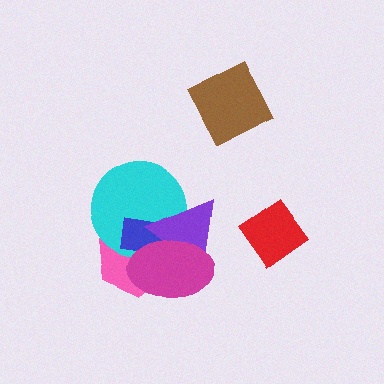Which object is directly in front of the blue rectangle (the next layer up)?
The purple triangle is directly in front of the blue rectangle.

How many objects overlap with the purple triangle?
4 objects overlap with the purple triangle.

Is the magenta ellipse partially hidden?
No, no other shape covers it.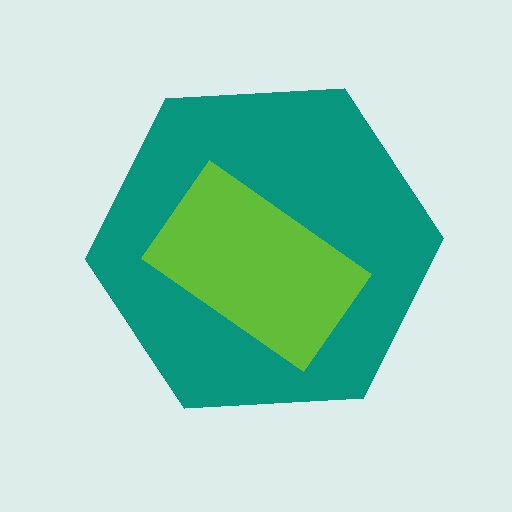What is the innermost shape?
The lime rectangle.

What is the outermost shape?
The teal hexagon.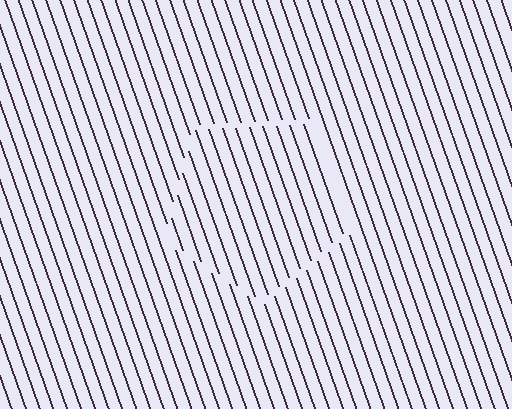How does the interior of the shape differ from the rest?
The interior of the shape contains the same grating, shifted by half a period — the contour is defined by the phase discontinuity where line-ends from the inner and outer gratings abut.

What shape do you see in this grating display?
An illusory pentagon. The interior of the shape contains the same grating, shifted by half a period — the contour is defined by the phase discontinuity where line-ends from the inner and outer gratings abut.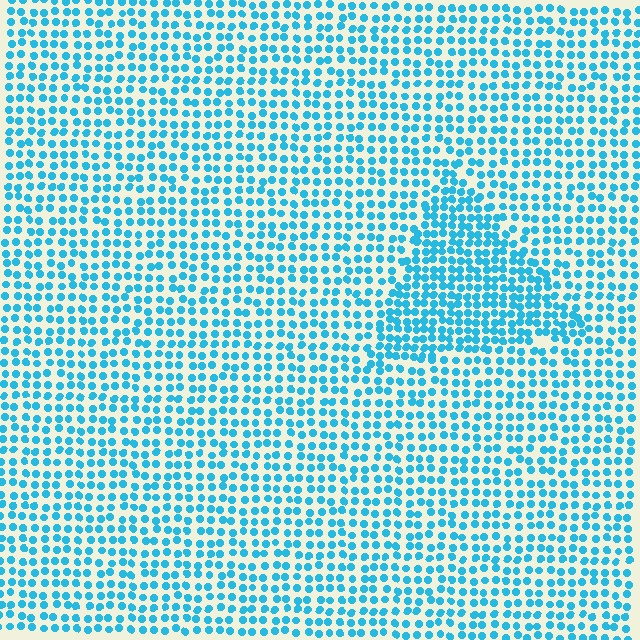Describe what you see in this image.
The image contains small cyan elements arranged at two different densities. A triangle-shaped region is visible where the elements are more densely packed than the surrounding area.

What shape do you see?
I see a triangle.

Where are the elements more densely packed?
The elements are more densely packed inside the triangle boundary.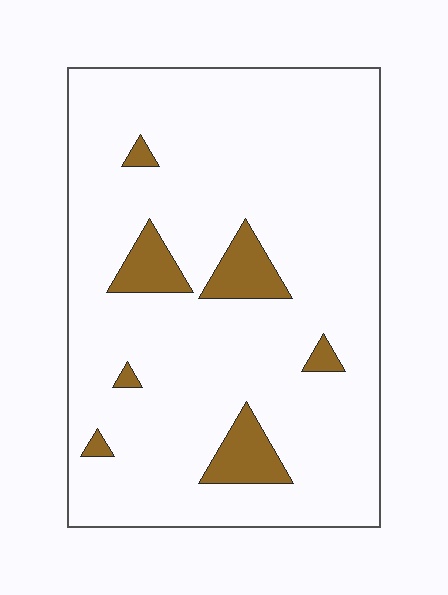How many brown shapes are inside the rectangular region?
7.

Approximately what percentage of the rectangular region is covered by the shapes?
Approximately 10%.